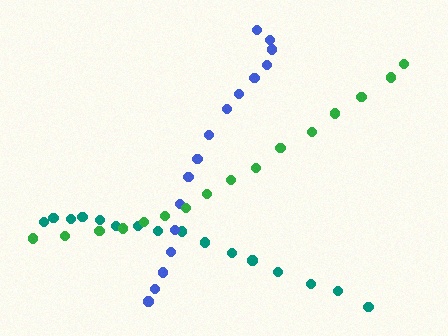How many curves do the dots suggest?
There are 3 distinct paths.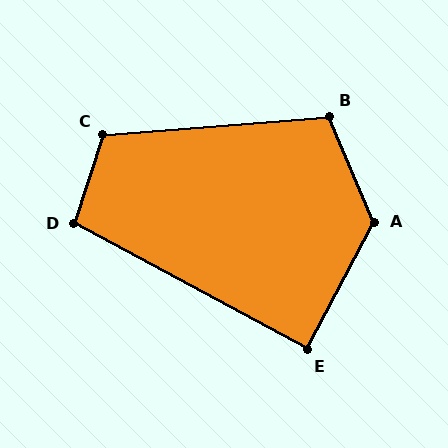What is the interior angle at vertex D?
Approximately 100 degrees (obtuse).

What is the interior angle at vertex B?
Approximately 108 degrees (obtuse).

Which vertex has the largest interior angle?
A, at approximately 129 degrees.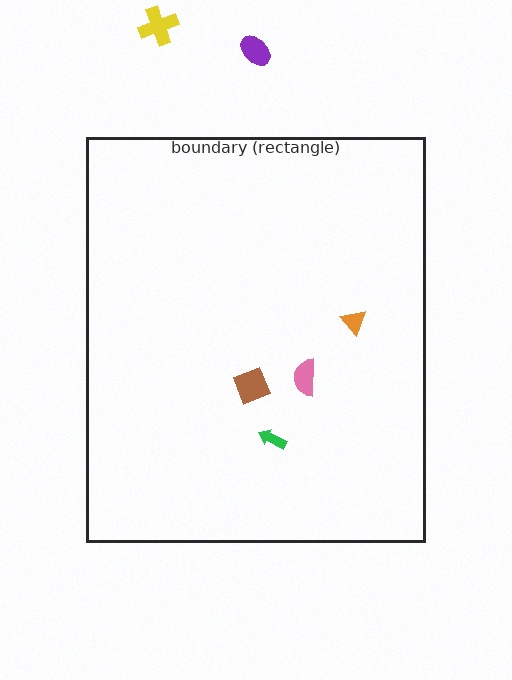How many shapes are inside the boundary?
4 inside, 2 outside.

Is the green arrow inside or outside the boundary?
Inside.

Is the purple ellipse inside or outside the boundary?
Outside.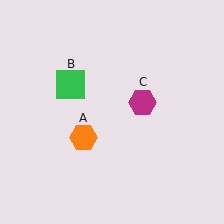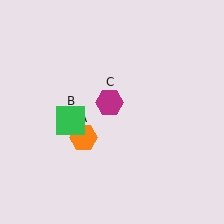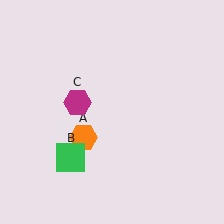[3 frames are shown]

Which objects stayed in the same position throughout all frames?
Orange hexagon (object A) remained stationary.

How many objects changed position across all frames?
2 objects changed position: green square (object B), magenta hexagon (object C).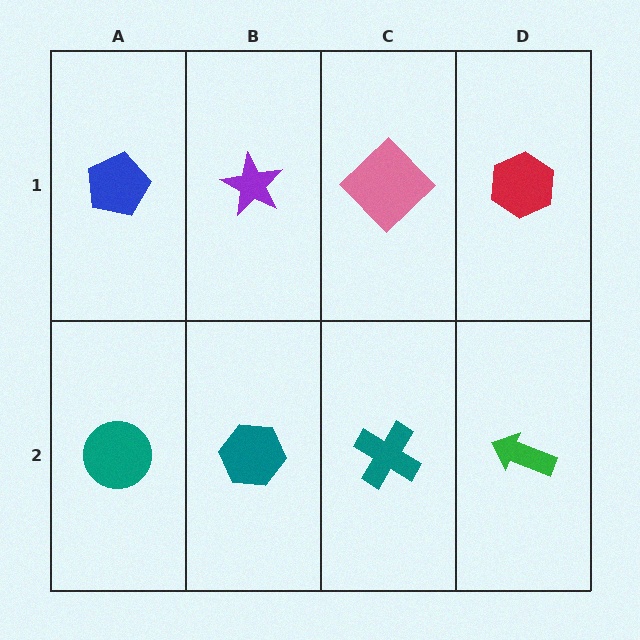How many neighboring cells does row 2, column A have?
2.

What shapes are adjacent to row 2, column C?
A pink diamond (row 1, column C), a teal hexagon (row 2, column B), a green arrow (row 2, column D).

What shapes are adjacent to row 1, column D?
A green arrow (row 2, column D), a pink diamond (row 1, column C).